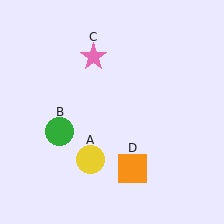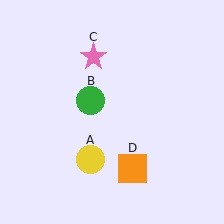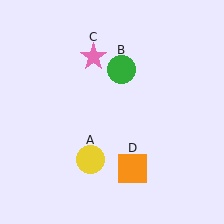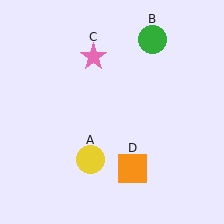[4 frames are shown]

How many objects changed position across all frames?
1 object changed position: green circle (object B).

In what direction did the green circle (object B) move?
The green circle (object B) moved up and to the right.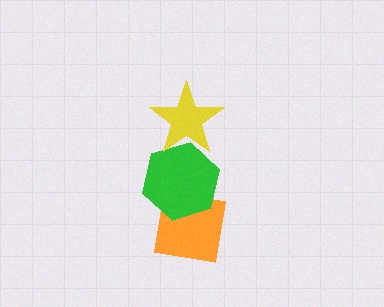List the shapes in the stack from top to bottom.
From top to bottom: the yellow star, the green hexagon, the orange square.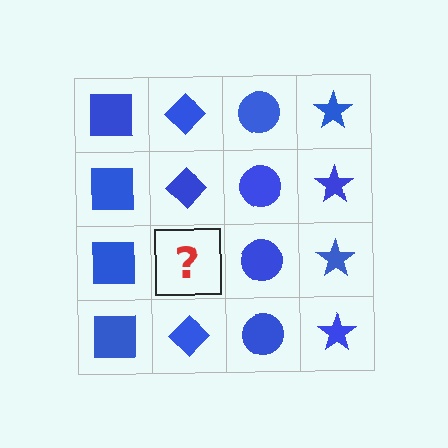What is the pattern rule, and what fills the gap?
The rule is that each column has a consistent shape. The gap should be filled with a blue diamond.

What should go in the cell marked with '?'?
The missing cell should contain a blue diamond.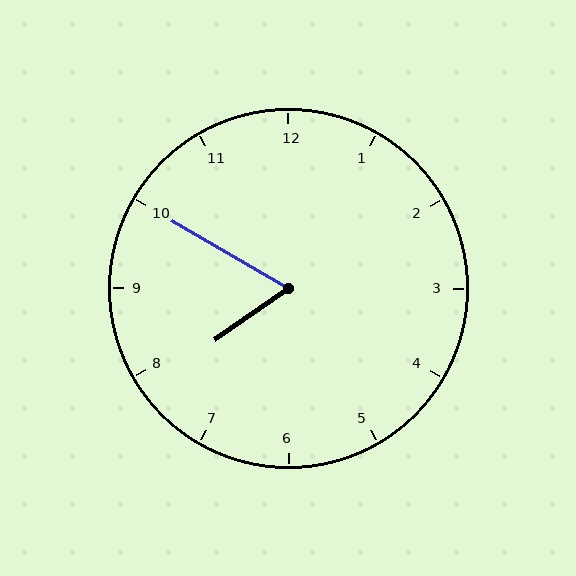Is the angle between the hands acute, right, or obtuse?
It is acute.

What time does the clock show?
7:50.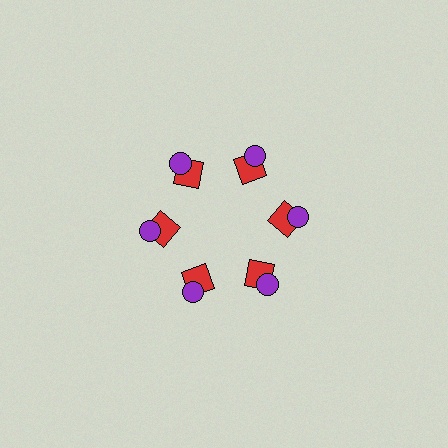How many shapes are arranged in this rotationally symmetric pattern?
There are 12 shapes, arranged in 6 groups of 2.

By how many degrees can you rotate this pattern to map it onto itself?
The pattern maps onto itself every 60 degrees of rotation.